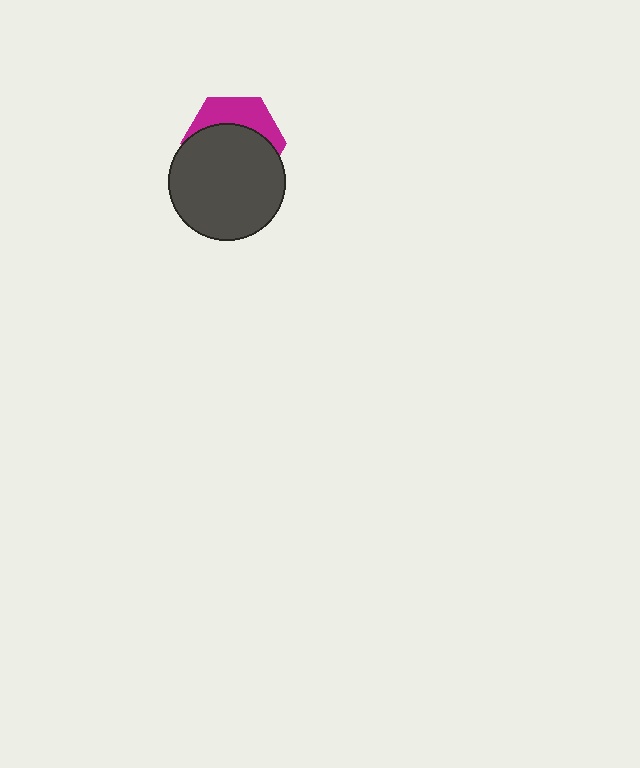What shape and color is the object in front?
The object in front is a dark gray circle.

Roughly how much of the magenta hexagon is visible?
A small part of it is visible (roughly 34%).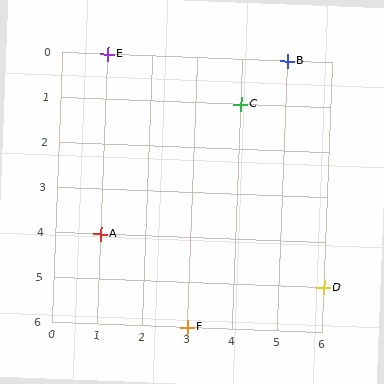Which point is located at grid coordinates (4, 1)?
Point C is at (4, 1).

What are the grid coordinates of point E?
Point E is at grid coordinates (1, 0).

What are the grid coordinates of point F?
Point F is at grid coordinates (3, 6).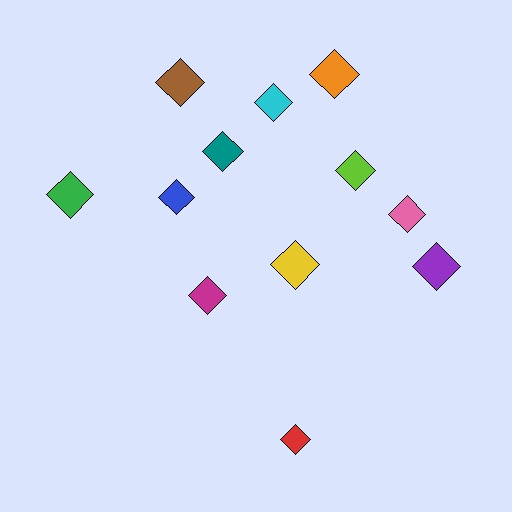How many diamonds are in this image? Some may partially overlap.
There are 12 diamonds.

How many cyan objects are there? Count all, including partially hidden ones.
There is 1 cyan object.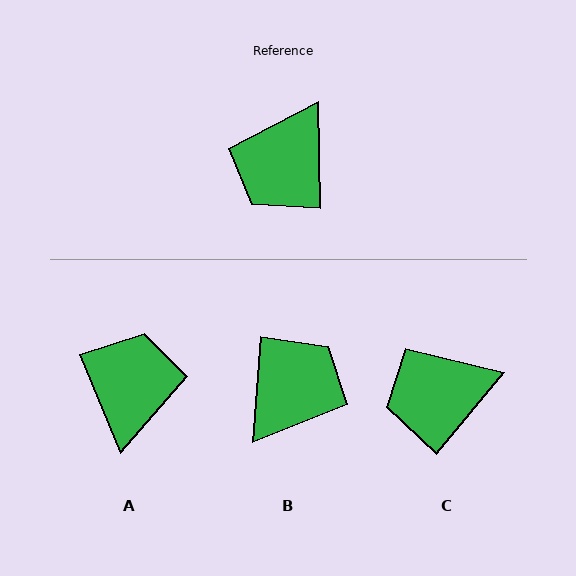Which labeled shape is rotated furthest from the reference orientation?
B, about 175 degrees away.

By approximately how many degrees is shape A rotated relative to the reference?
Approximately 158 degrees clockwise.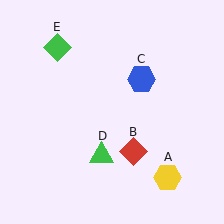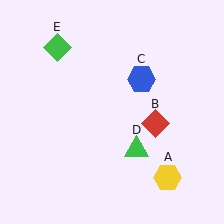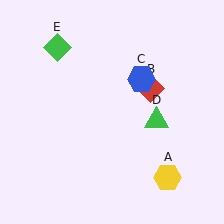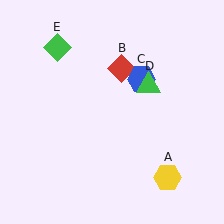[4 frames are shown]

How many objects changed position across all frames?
2 objects changed position: red diamond (object B), green triangle (object D).